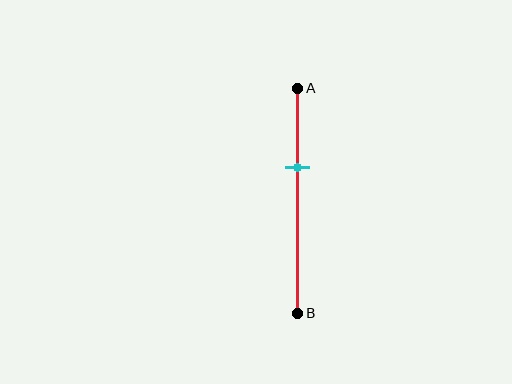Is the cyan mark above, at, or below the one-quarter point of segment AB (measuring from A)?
The cyan mark is below the one-quarter point of segment AB.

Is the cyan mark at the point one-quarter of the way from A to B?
No, the mark is at about 35% from A, not at the 25% one-quarter point.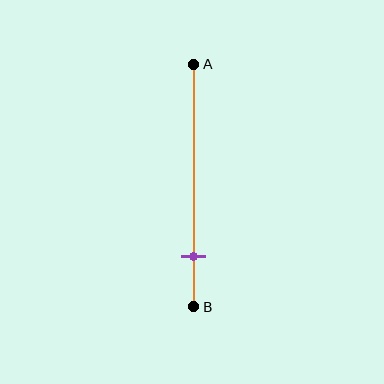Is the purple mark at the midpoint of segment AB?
No, the mark is at about 80% from A, not at the 50% midpoint.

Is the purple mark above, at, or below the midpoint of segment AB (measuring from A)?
The purple mark is below the midpoint of segment AB.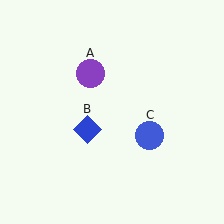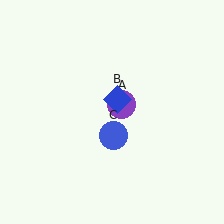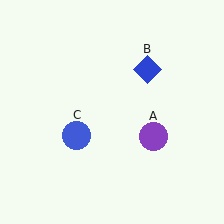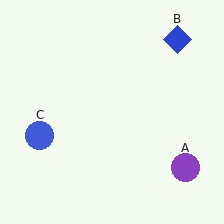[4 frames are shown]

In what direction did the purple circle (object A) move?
The purple circle (object A) moved down and to the right.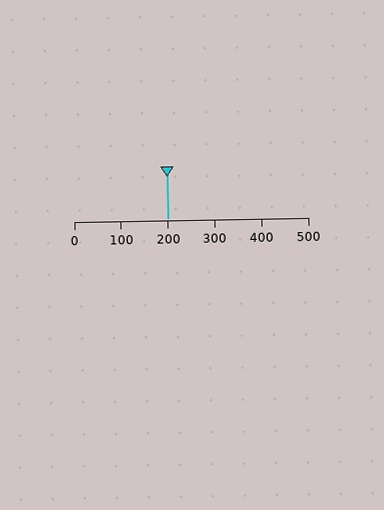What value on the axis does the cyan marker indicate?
The marker indicates approximately 200.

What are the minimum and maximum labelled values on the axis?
The axis runs from 0 to 500.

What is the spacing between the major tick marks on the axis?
The major ticks are spaced 100 apart.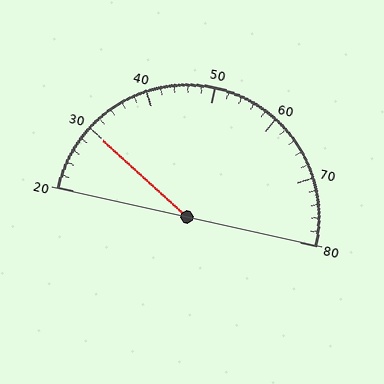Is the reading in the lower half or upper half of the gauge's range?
The reading is in the lower half of the range (20 to 80).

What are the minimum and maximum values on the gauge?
The gauge ranges from 20 to 80.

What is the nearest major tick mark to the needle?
The nearest major tick mark is 30.